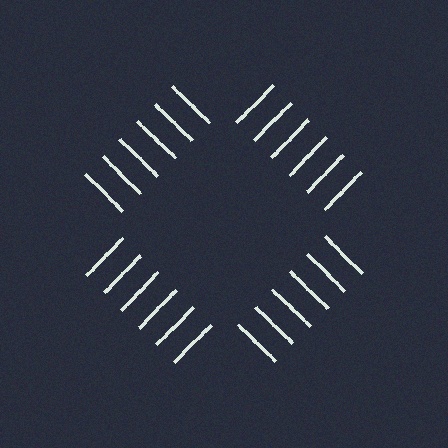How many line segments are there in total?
24 — 6 along each of the 4 edges.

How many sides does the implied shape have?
4 sides — the line-ends trace a square.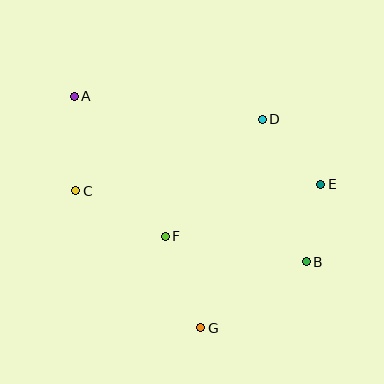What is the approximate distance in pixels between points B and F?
The distance between B and F is approximately 143 pixels.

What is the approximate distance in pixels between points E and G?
The distance between E and G is approximately 187 pixels.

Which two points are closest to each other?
Points B and E are closest to each other.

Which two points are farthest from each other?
Points A and B are farthest from each other.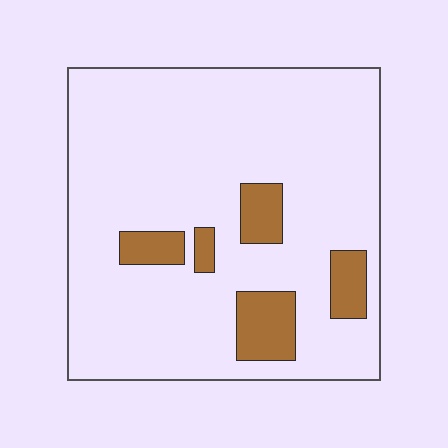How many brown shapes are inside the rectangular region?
5.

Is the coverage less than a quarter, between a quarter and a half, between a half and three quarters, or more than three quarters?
Less than a quarter.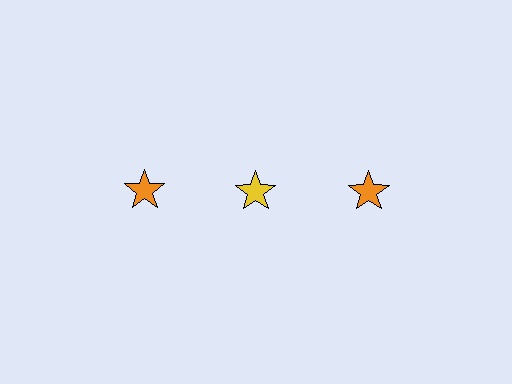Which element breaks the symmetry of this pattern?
The yellow star in the top row, second from left column breaks the symmetry. All other shapes are orange stars.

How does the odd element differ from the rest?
It has a different color: yellow instead of orange.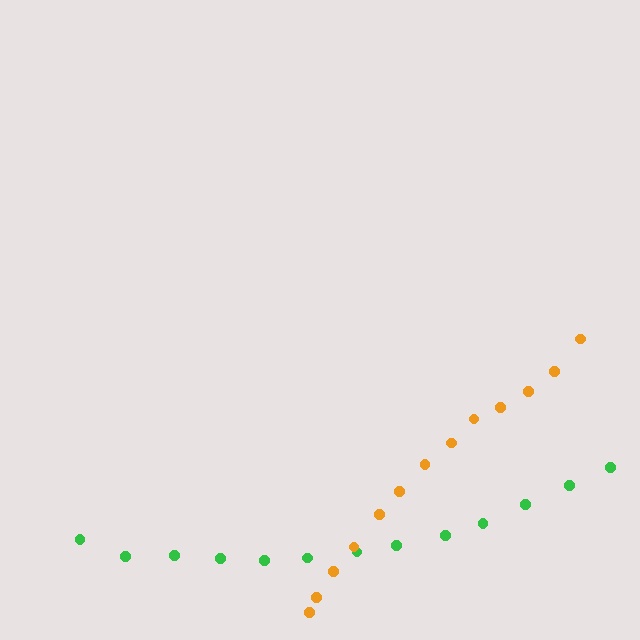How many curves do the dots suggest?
There are 2 distinct paths.